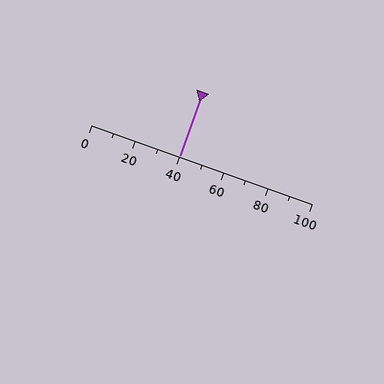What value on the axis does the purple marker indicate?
The marker indicates approximately 40.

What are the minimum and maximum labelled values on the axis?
The axis runs from 0 to 100.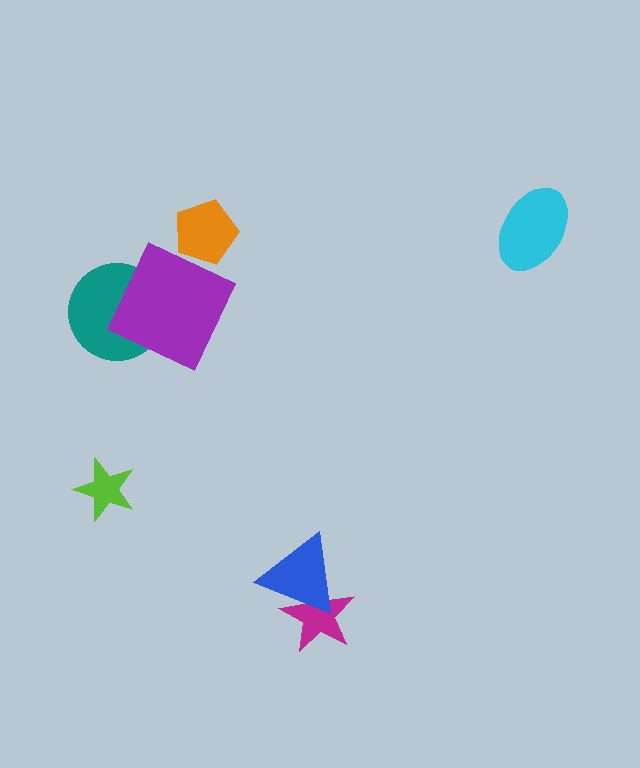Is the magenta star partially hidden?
Yes, it is partially covered by another shape.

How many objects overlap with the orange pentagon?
0 objects overlap with the orange pentagon.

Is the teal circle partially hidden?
Yes, it is partially covered by another shape.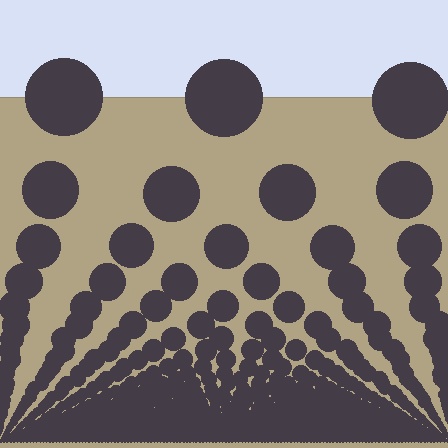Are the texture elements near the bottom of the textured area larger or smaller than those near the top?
Smaller. The gradient is inverted — elements near the bottom are smaller and denser.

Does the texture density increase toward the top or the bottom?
Density increases toward the bottom.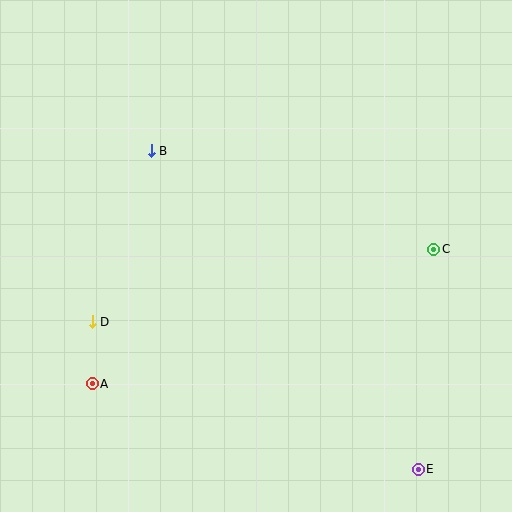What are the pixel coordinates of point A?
Point A is at (92, 384).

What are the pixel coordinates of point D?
Point D is at (92, 322).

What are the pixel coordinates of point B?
Point B is at (151, 151).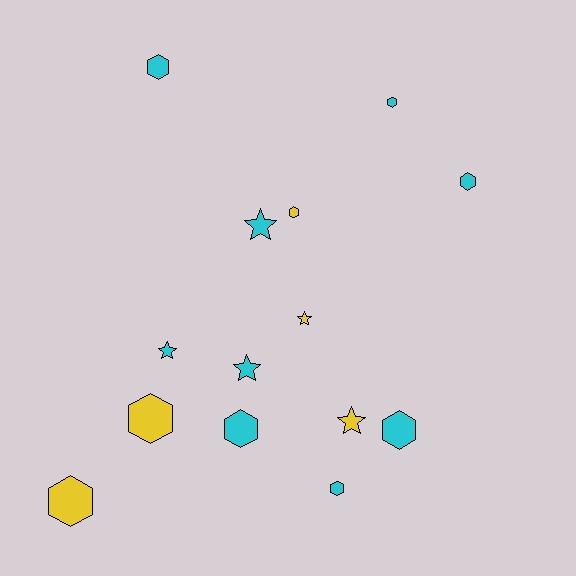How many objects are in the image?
There are 14 objects.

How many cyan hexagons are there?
There are 6 cyan hexagons.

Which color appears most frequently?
Cyan, with 9 objects.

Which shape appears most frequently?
Hexagon, with 9 objects.